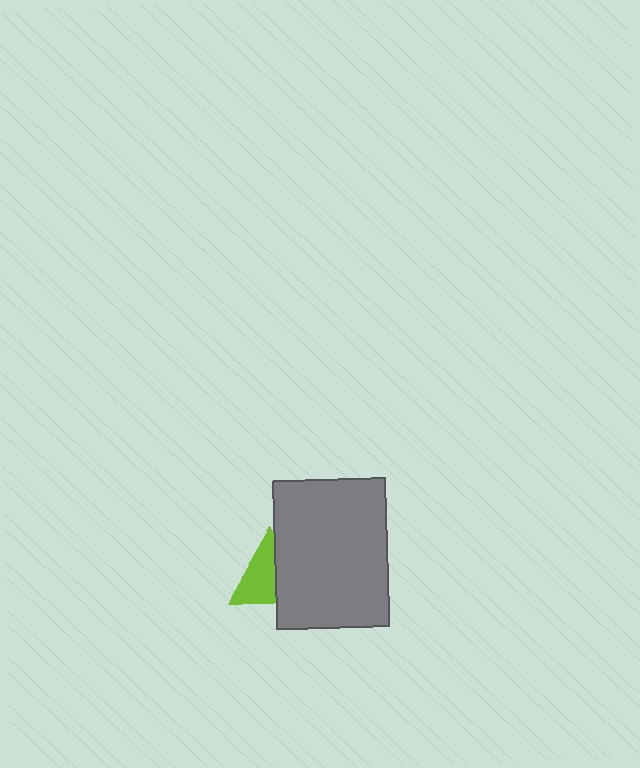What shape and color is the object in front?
The object in front is a gray rectangle.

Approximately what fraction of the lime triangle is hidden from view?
Roughly 41% of the lime triangle is hidden behind the gray rectangle.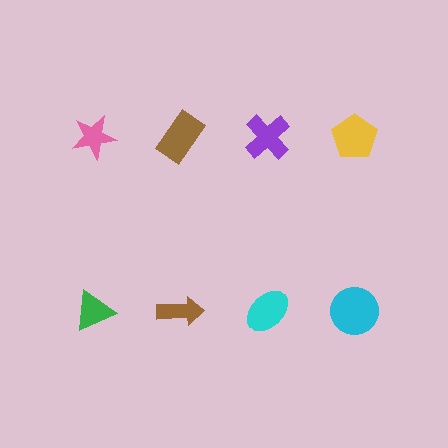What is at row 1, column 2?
A brown rectangle.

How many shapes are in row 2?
4 shapes.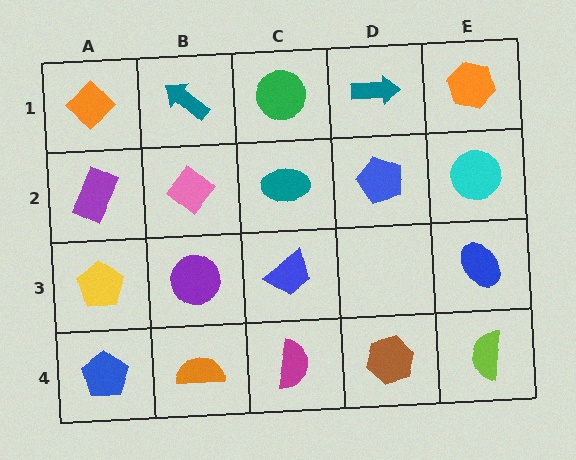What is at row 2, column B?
A pink diamond.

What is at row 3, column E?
A blue ellipse.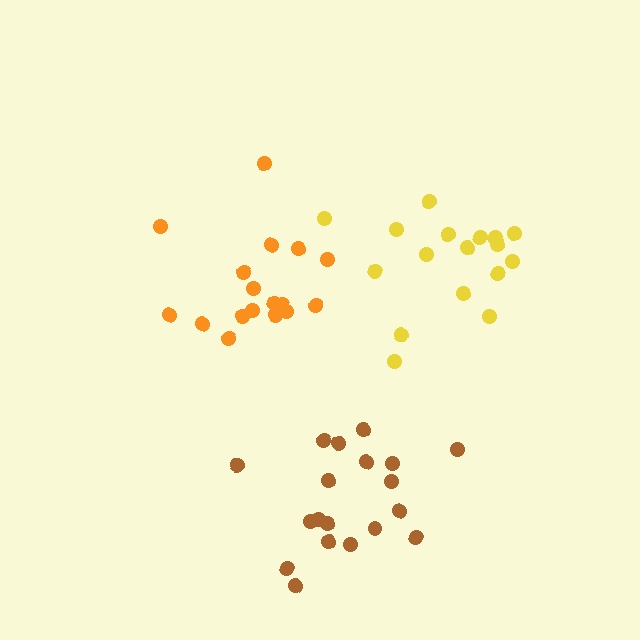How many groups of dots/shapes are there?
There are 3 groups.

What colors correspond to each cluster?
The clusters are colored: orange, brown, yellow.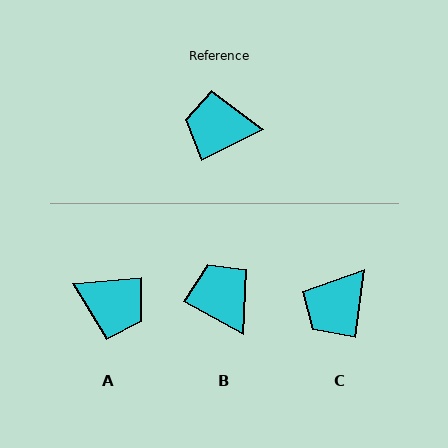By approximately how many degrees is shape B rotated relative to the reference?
Approximately 56 degrees clockwise.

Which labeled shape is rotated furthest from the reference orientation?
A, about 159 degrees away.